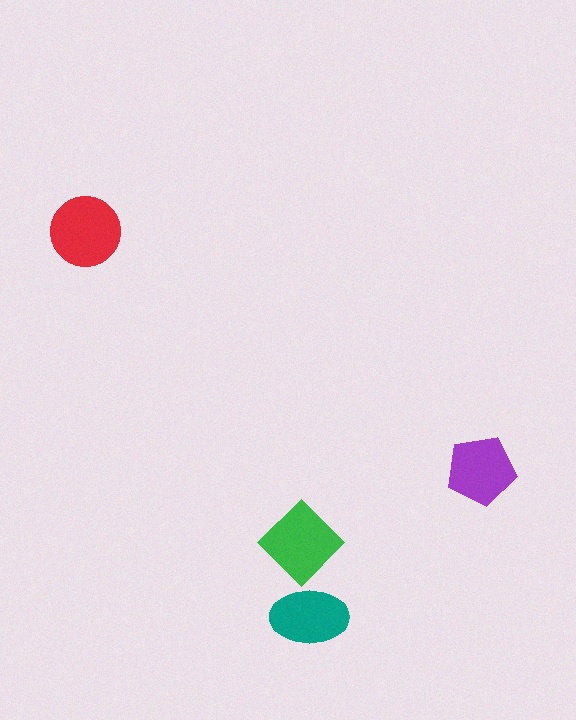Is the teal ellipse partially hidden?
No, no other shape covers it.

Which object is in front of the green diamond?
The teal ellipse is in front of the green diamond.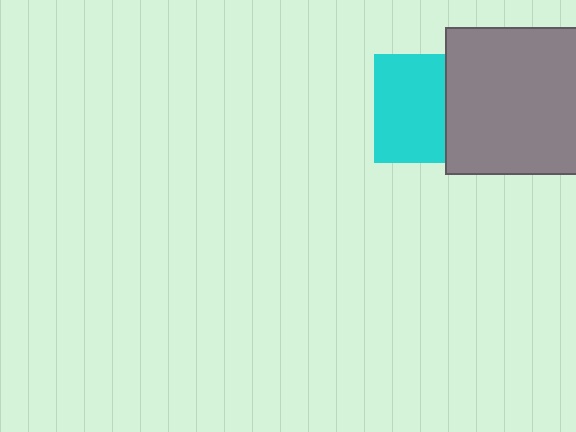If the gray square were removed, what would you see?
You would see the complete cyan square.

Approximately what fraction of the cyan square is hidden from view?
Roughly 33% of the cyan square is hidden behind the gray square.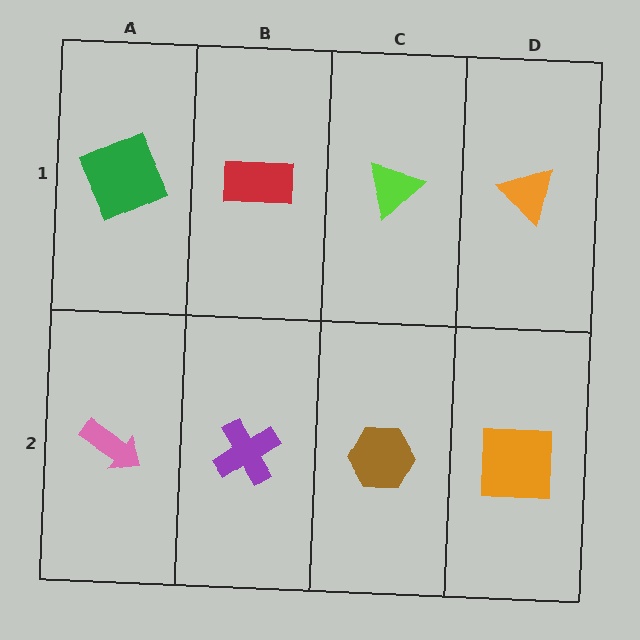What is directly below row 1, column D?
An orange square.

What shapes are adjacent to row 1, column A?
A pink arrow (row 2, column A), a red rectangle (row 1, column B).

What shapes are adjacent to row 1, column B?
A purple cross (row 2, column B), a green square (row 1, column A), a lime triangle (row 1, column C).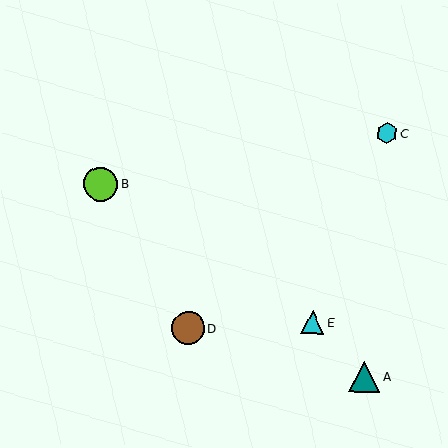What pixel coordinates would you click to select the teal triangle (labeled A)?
Click at (364, 377) to select the teal triangle A.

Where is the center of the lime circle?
The center of the lime circle is at (101, 184).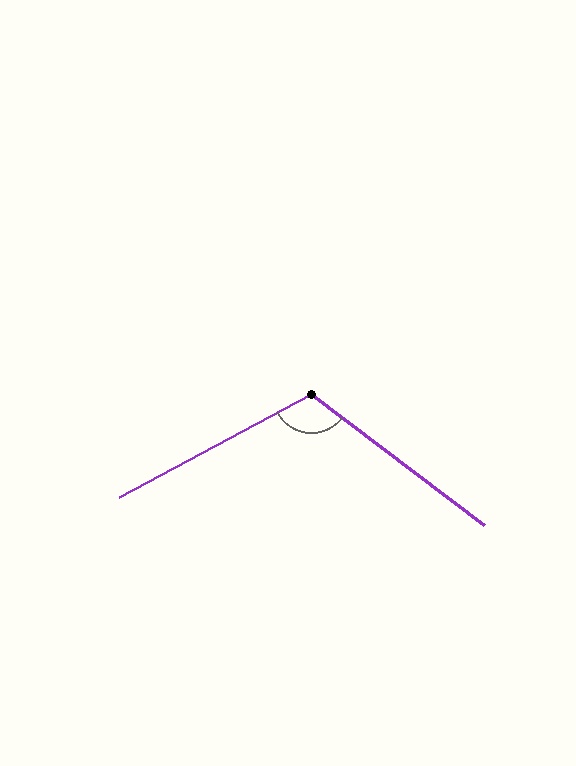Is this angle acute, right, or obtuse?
It is obtuse.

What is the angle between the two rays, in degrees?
Approximately 115 degrees.